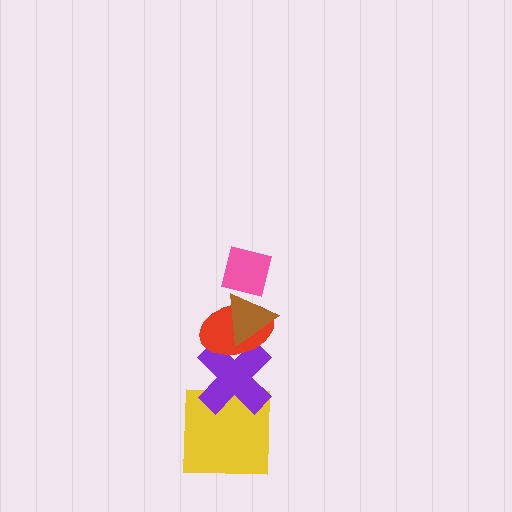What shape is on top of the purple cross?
The red ellipse is on top of the purple cross.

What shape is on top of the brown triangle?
The pink square is on top of the brown triangle.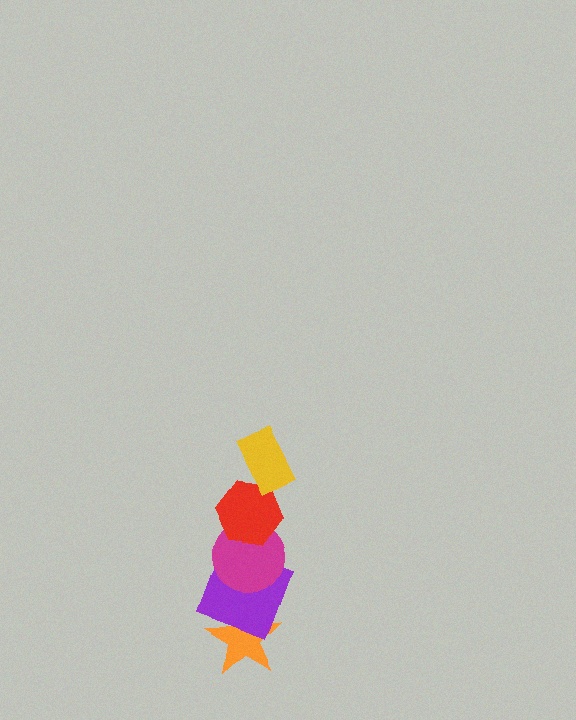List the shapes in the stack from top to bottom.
From top to bottom: the yellow rectangle, the red hexagon, the magenta circle, the purple square, the orange star.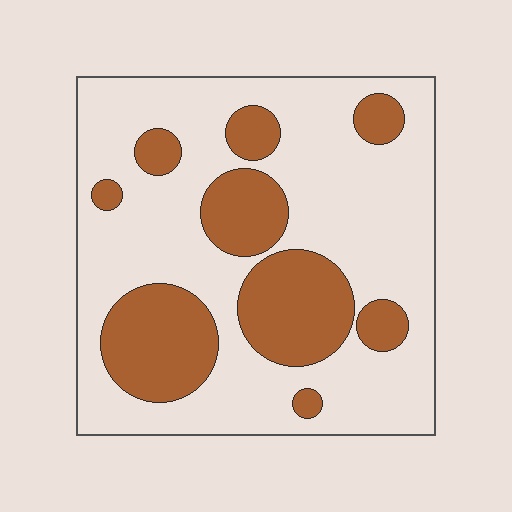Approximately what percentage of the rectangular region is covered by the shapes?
Approximately 30%.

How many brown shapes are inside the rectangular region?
9.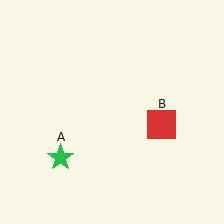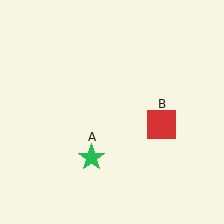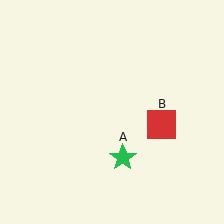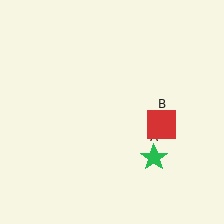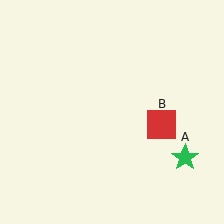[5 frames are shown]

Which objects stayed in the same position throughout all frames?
Red square (object B) remained stationary.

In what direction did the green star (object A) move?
The green star (object A) moved right.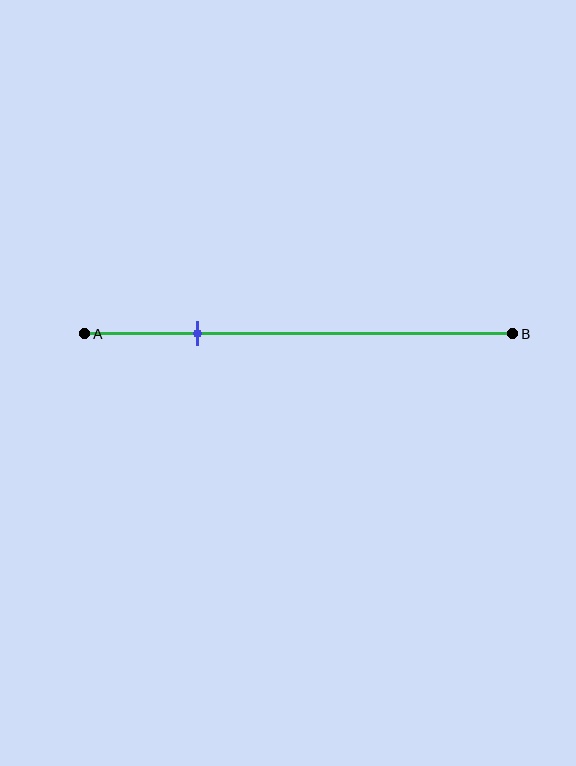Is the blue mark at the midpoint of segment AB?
No, the mark is at about 25% from A, not at the 50% midpoint.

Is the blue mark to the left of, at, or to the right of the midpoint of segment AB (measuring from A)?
The blue mark is to the left of the midpoint of segment AB.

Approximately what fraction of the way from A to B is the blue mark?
The blue mark is approximately 25% of the way from A to B.